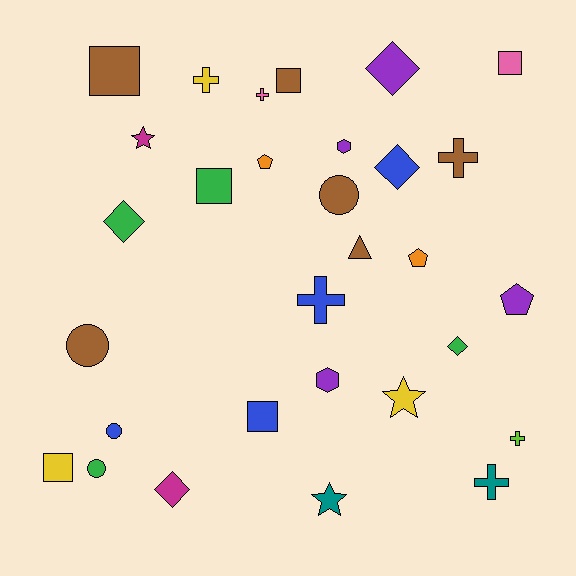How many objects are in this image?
There are 30 objects.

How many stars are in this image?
There are 3 stars.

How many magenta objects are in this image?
There are 2 magenta objects.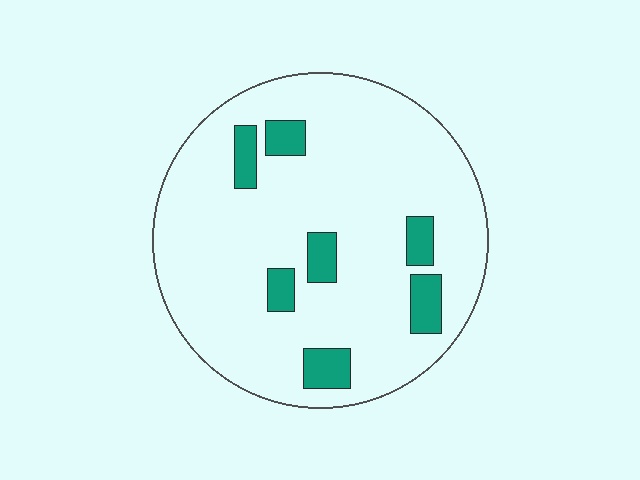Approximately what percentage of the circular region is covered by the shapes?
Approximately 10%.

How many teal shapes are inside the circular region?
7.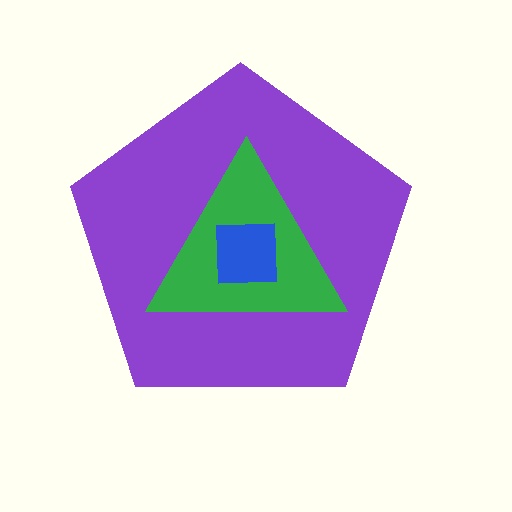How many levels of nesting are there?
3.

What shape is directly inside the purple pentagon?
The green triangle.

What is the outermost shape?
The purple pentagon.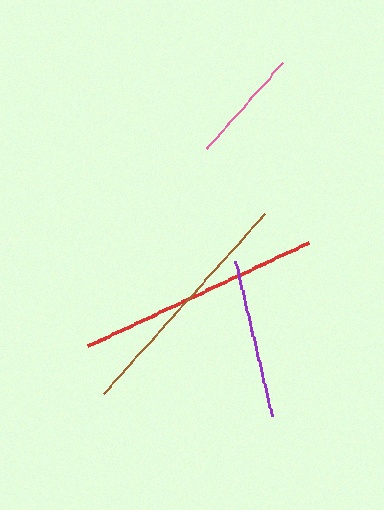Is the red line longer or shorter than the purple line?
The red line is longer than the purple line.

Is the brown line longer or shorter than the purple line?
The brown line is longer than the purple line.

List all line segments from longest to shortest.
From longest to shortest: red, brown, purple, pink.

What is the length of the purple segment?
The purple segment is approximately 159 pixels long.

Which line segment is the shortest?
The pink line is the shortest at approximately 115 pixels.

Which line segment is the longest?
The red line is the longest at approximately 244 pixels.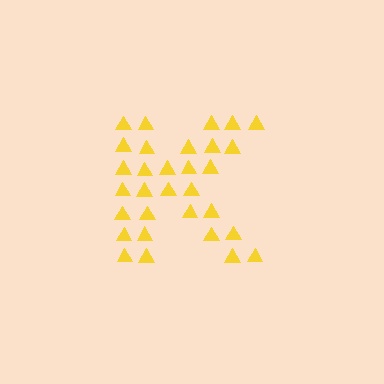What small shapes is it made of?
It is made of small triangles.